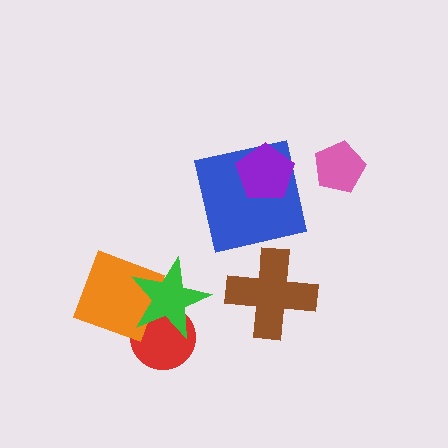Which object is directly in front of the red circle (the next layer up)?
The orange square is directly in front of the red circle.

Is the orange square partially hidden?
Yes, it is partially covered by another shape.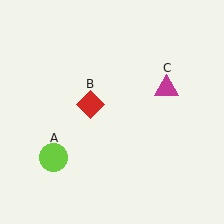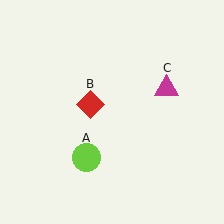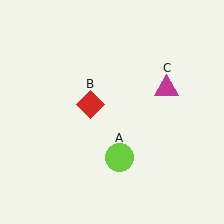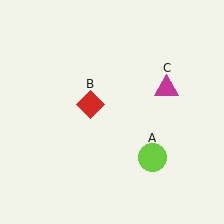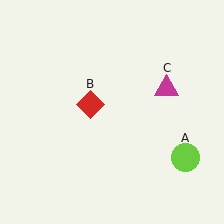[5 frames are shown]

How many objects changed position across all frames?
1 object changed position: lime circle (object A).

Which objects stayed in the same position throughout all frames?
Red diamond (object B) and magenta triangle (object C) remained stationary.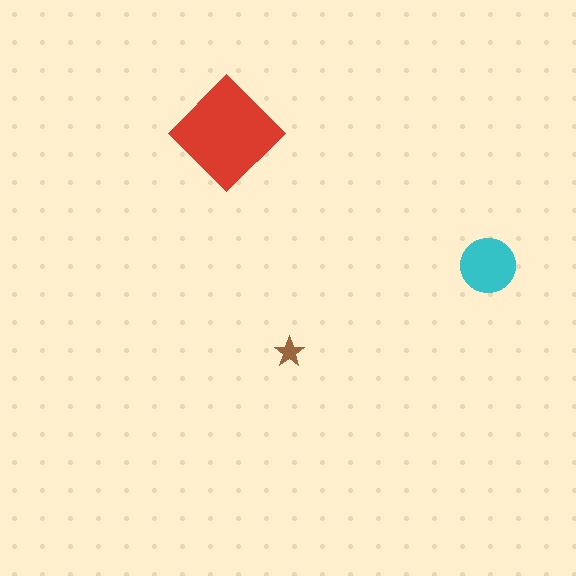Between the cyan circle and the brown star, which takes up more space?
The cyan circle.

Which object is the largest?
The red diamond.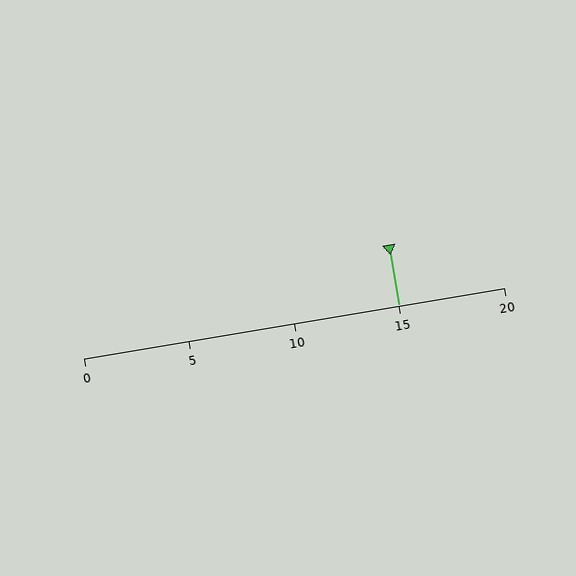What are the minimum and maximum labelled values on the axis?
The axis runs from 0 to 20.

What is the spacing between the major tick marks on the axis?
The major ticks are spaced 5 apart.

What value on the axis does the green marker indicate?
The marker indicates approximately 15.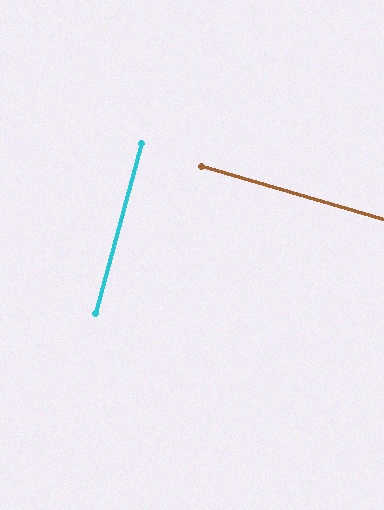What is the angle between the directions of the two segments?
Approximately 89 degrees.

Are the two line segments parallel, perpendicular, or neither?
Perpendicular — they meet at approximately 89°.